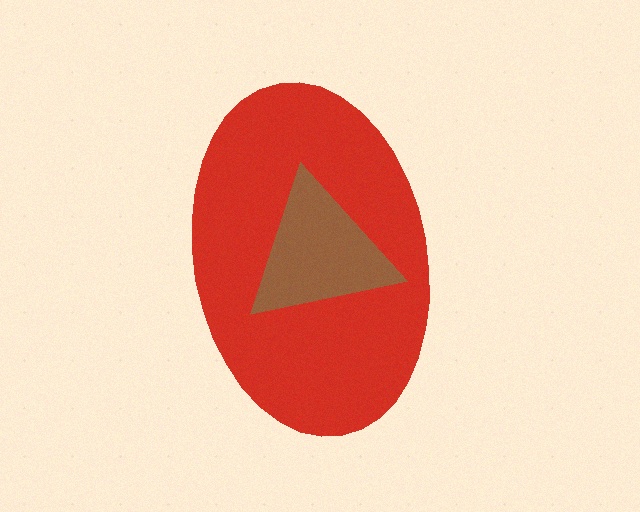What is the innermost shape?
The brown triangle.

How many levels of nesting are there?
2.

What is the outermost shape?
The red ellipse.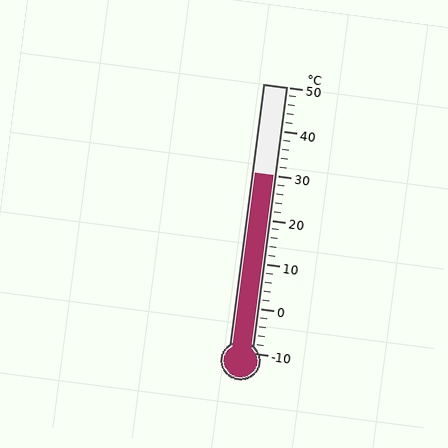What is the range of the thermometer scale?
The thermometer scale ranges from -10°C to 50°C.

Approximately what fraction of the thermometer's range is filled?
The thermometer is filled to approximately 65% of its range.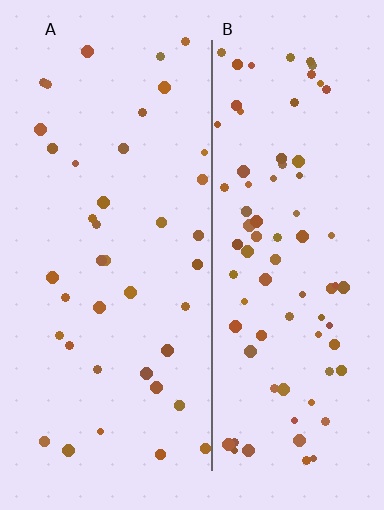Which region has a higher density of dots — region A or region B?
B (the right).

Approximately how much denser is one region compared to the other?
Approximately 2.1× — region B over region A.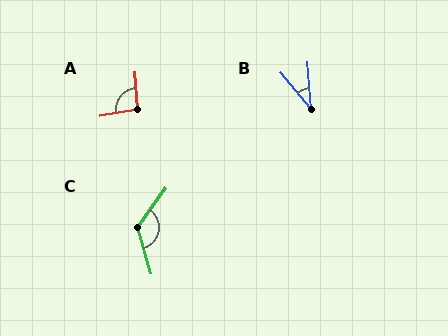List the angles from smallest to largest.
B (36°), A (96°), C (128°).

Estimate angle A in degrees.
Approximately 96 degrees.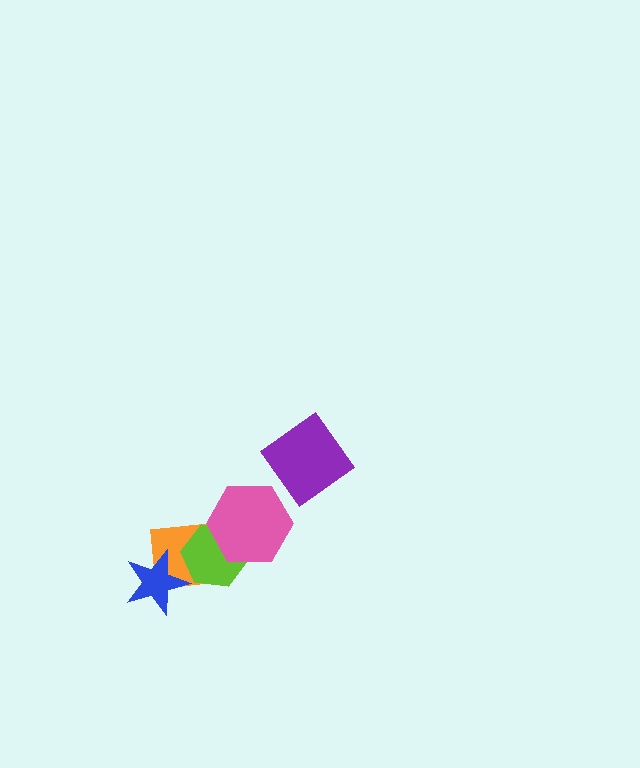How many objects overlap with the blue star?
1 object overlaps with the blue star.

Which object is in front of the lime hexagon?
The pink hexagon is in front of the lime hexagon.